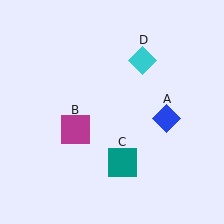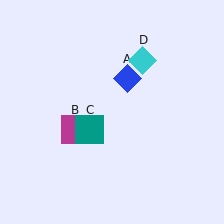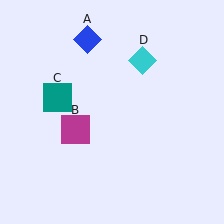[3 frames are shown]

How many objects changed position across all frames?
2 objects changed position: blue diamond (object A), teal square (object C).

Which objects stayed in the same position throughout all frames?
Magenta square (object B) and cyan diamond (object D) remained stationary.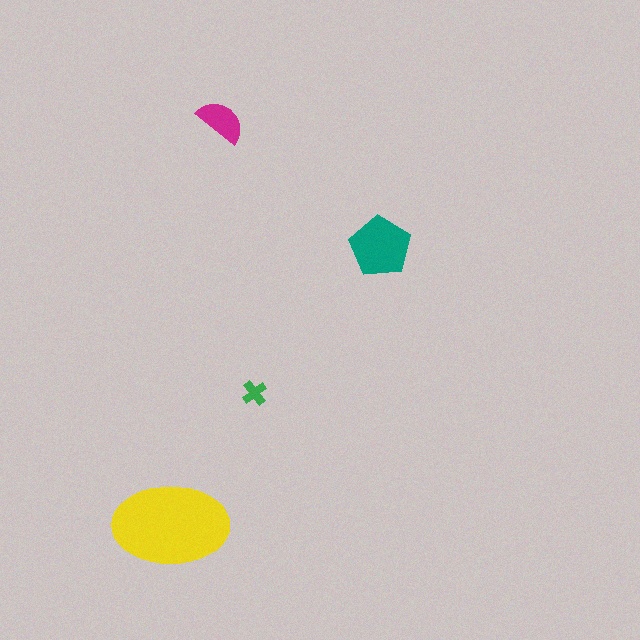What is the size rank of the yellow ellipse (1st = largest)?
1st.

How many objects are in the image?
There are 4 objects in the image.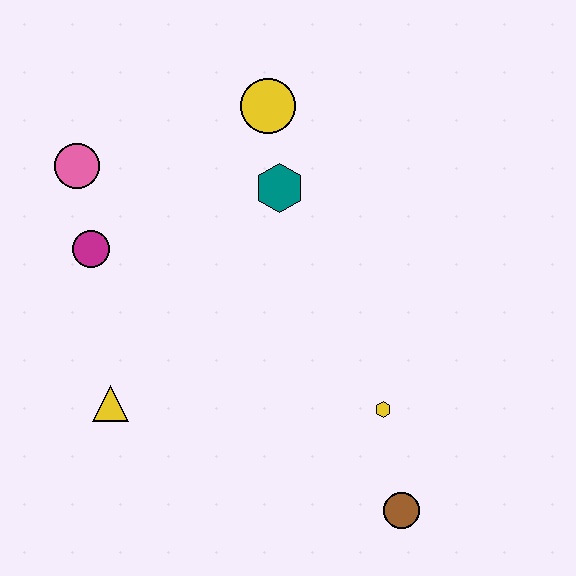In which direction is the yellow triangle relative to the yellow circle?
The yellow triangle is below the yellow circle.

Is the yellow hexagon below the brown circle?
No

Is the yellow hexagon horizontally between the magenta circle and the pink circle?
No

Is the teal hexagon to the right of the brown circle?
No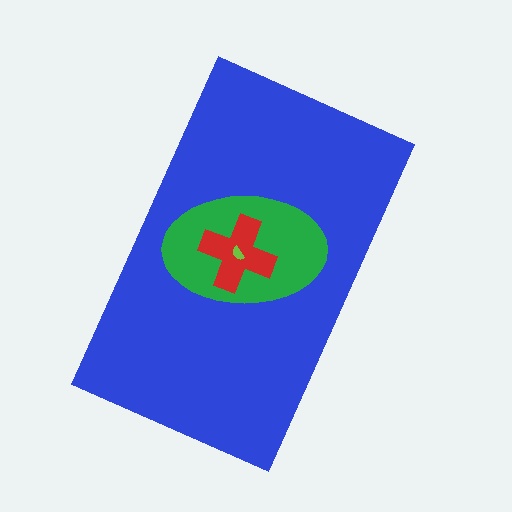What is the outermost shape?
The blue rectangle.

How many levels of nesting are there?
4.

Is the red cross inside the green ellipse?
Yes.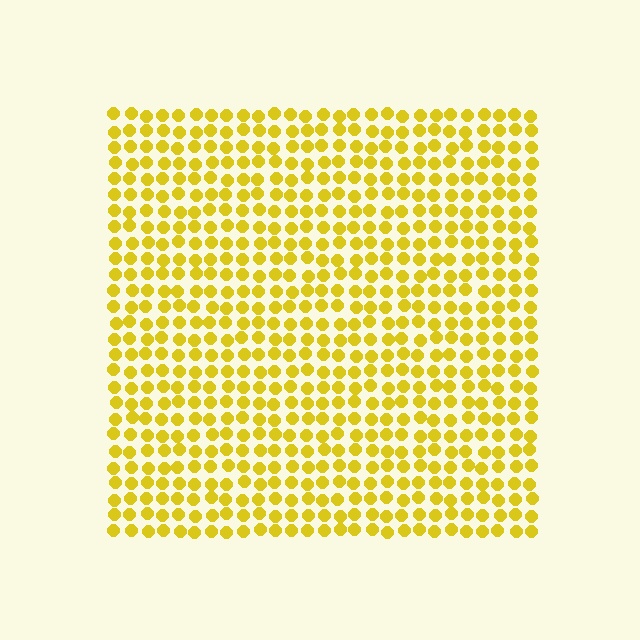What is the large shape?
The large shape is a square.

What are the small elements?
The small elements are circles.